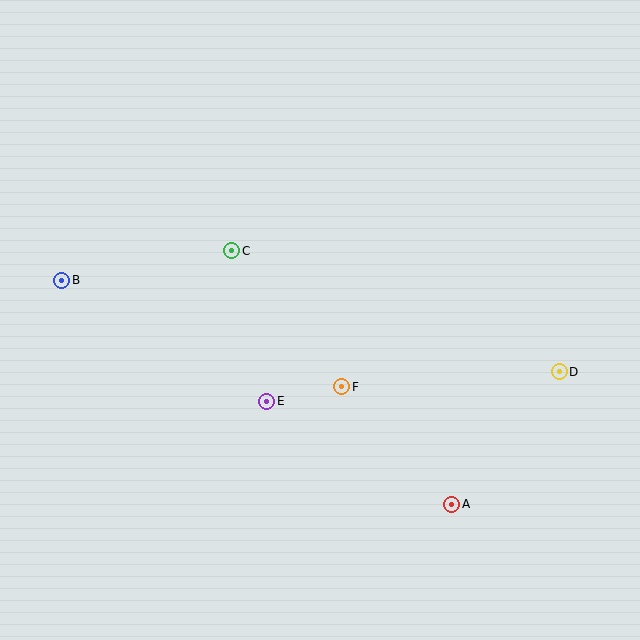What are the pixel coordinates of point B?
Point B is at (62, 280).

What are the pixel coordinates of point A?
Point A is at (452, 504).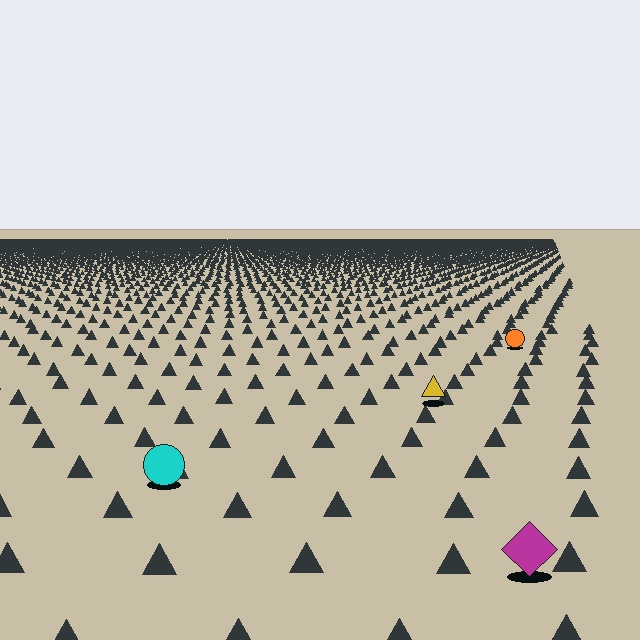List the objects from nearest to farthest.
From nearest to farthest: the magenta diamond, the cyan circle, the yellow triangle, the orange circle.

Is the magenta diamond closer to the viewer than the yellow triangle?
Yes. The magenta diamond is closer — you can tell from the texture gradient: the ground texture is coarser near it.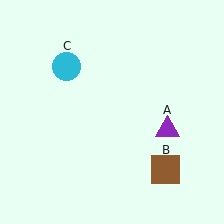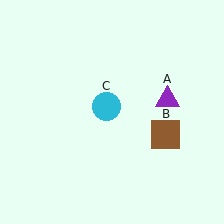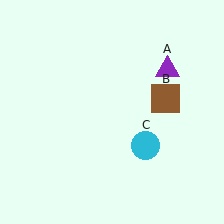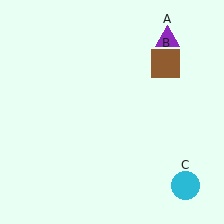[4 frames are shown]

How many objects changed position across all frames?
3 objects changed position: purple triangle (object A), brown square (object B), cyan circle (object C).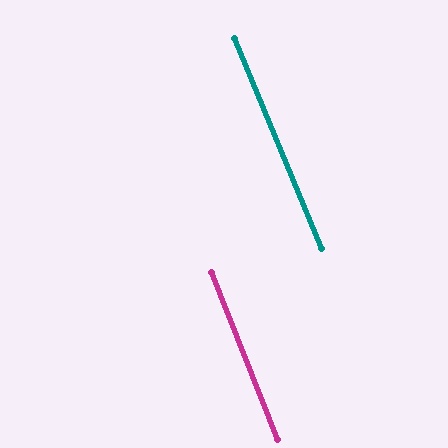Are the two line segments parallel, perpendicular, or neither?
Parallel — their directions differ by only 0.8°.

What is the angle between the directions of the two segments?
Approximately 1 degree.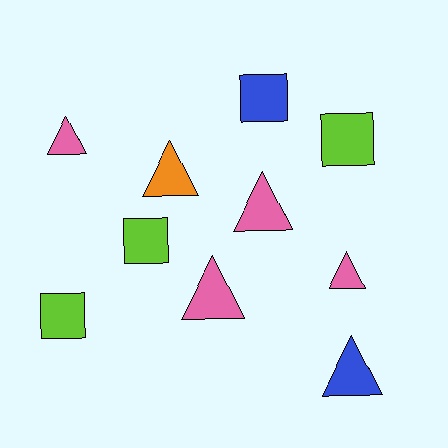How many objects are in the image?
There are 10 objects.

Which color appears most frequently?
Pink, with 4 objects.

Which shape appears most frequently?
Triangle, with 6 objects.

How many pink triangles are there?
There are 4 pink triangles.